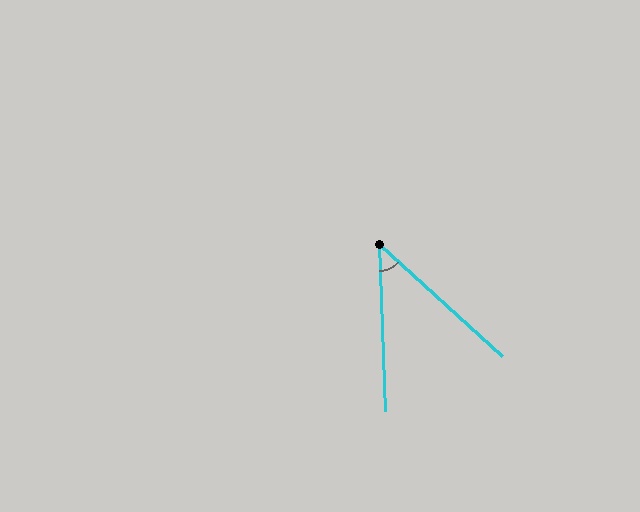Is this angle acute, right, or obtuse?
It is acute.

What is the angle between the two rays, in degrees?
Approximately 45 degrees.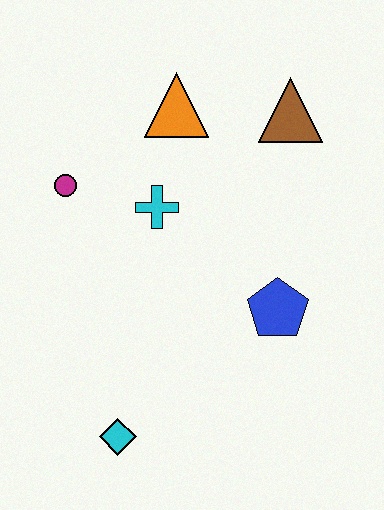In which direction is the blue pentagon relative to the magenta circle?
The blue pentagon is to the right of the magenta circle.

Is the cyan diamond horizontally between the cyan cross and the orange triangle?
No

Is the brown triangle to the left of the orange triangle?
No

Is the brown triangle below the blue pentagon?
No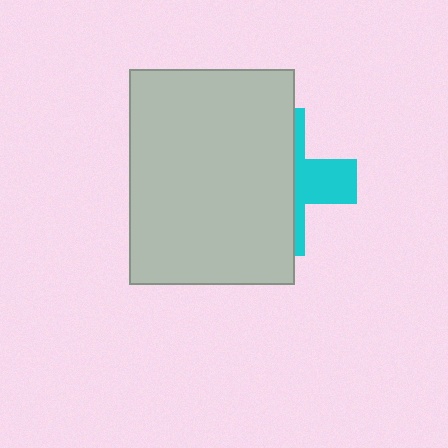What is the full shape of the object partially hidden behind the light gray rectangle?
The partially hidden object is a cyan cross.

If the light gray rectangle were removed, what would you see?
You would see the complete cyan cross.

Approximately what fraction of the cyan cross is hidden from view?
Roughly 67% of the cyan cross is hidden behind the light gray rectangle.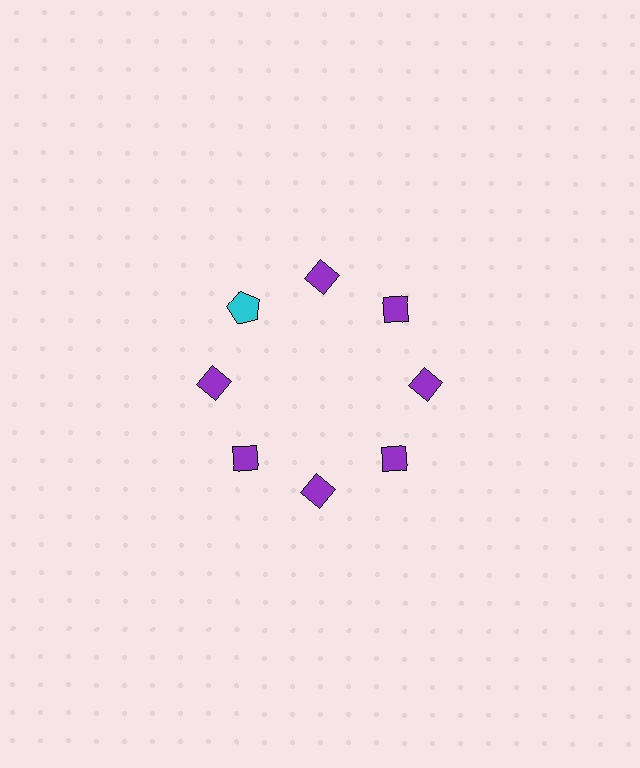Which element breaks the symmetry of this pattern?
The cyan pentagon at roughly the 10 o'clock position breaks the symmetry. All other shapes are purple diamonds.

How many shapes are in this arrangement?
There are 8 shapes arranged in a ring pattern.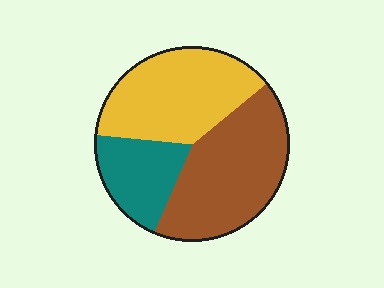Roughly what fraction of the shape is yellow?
Yellow covers 38% of the shape.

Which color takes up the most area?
Brown, at roughly 40%.